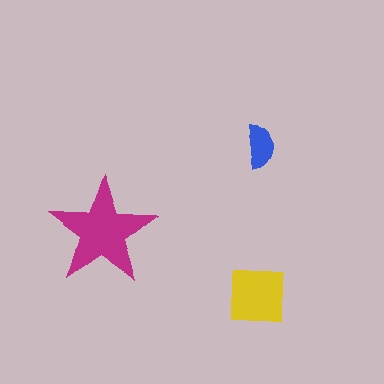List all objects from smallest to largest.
The blue semicircle, the yellow square, the magenta star.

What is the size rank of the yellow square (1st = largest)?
2nd.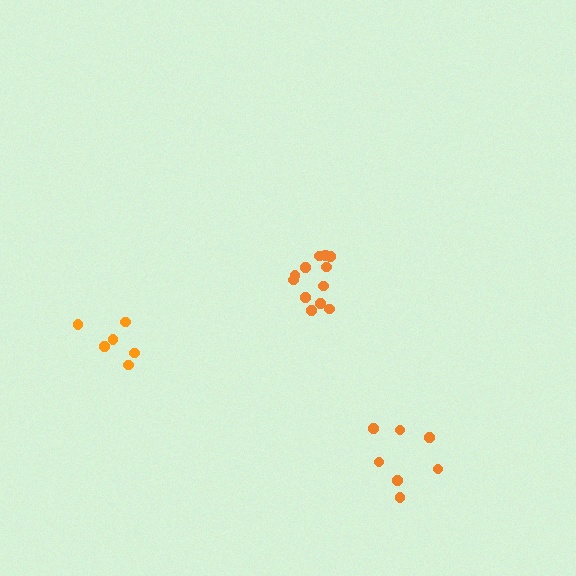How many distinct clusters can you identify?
There are 3 distinct clusters.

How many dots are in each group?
Group 1: 6 dots, Group 2: 12 dots, Group 3: 7 dots (25 total).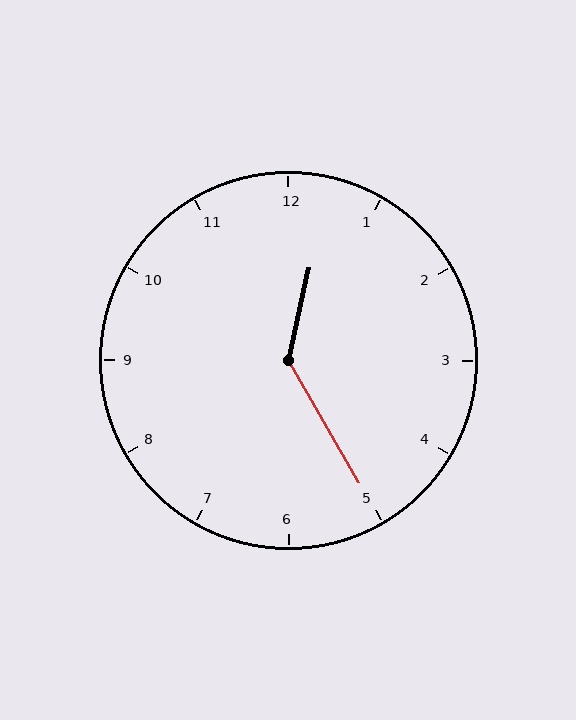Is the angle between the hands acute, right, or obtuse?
It is obtuse.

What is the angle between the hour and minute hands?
Approximately 138 degrees.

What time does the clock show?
12:25.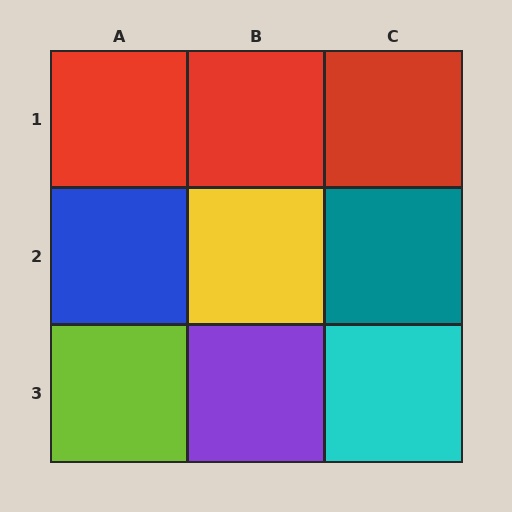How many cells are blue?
1 cell is blue.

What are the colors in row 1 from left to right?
Red, red, red.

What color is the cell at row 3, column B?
Purple.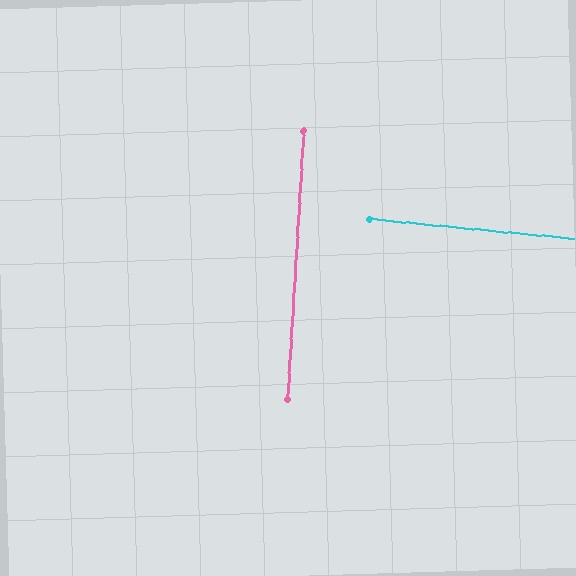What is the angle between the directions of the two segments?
Approximately 88 degrees.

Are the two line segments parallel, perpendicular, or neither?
Perpendicular — they meet at approximately 88°.